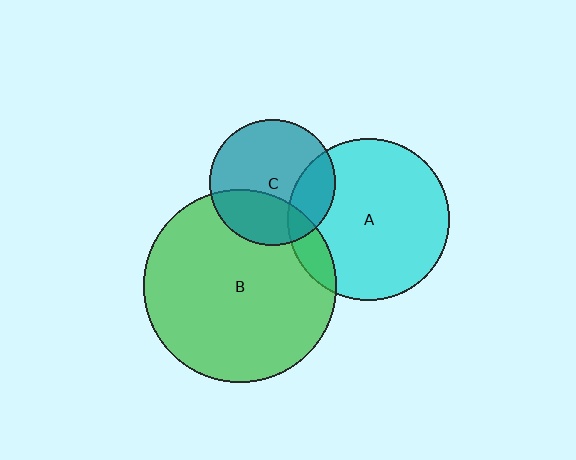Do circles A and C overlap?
Yes.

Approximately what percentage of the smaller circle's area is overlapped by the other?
Approximately 25%.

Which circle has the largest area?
Circle B (green).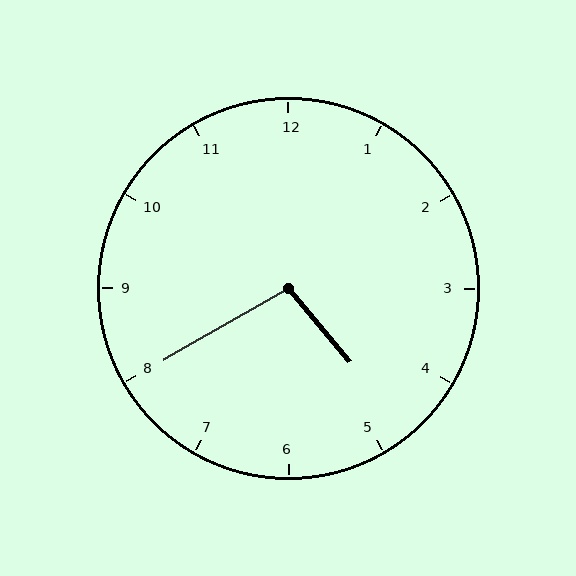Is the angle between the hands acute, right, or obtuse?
It is obtuse.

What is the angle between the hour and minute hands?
Approximately 100 degrees.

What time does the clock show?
4:40.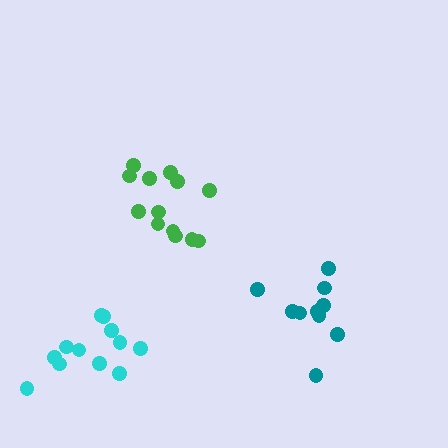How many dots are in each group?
Group 1: 13 dots, Group 2: 10 dots, Group 3: 13 dots (36 total).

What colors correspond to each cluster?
The clusters are colored: green, teal, cyan.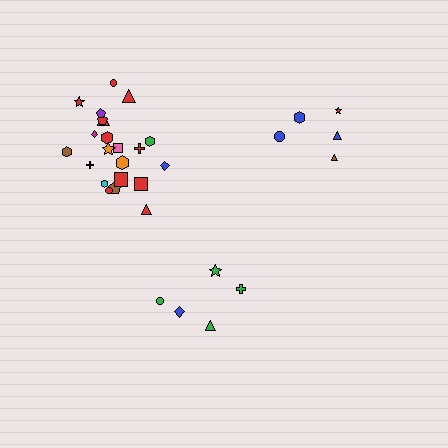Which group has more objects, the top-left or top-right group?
The top-left group.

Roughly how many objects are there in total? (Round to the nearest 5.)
Roughly 30 objects in total.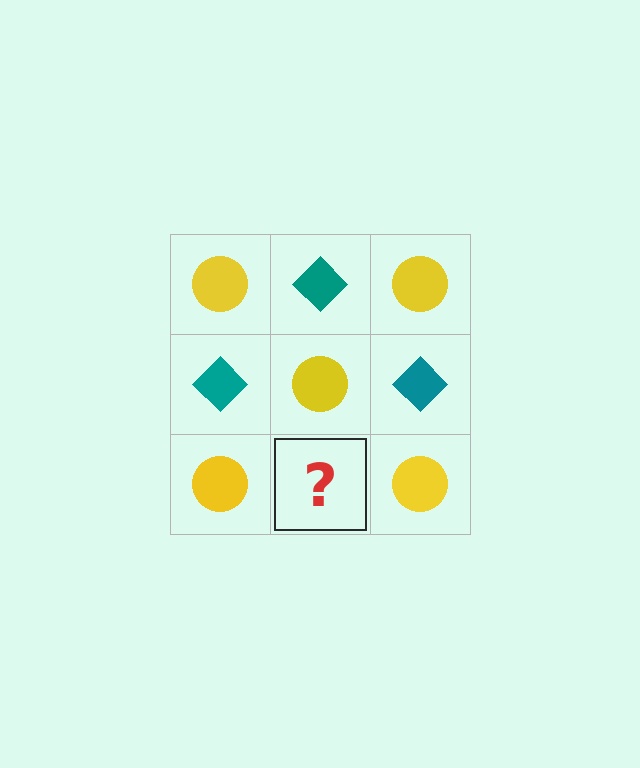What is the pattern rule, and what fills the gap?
The rule is that it alternates yellow circle and teal diamond in a checkerboard pattern. The gap should be filled with a teal diamond.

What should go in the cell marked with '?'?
The missing cell should contain a teal diamond.